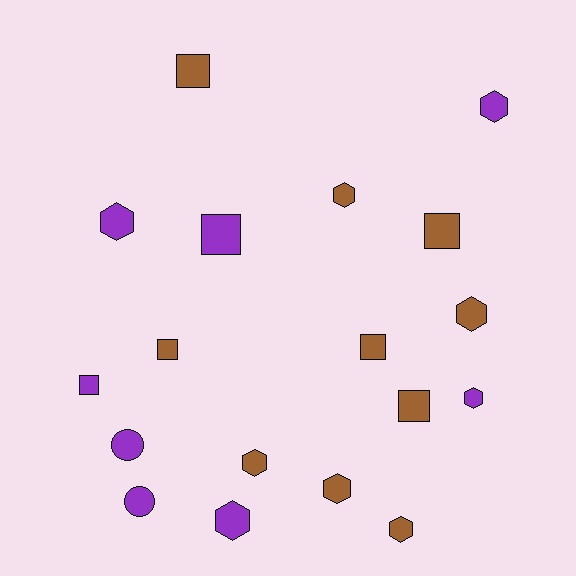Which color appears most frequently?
Brown, with 10 objects.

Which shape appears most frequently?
Hexagon, with 9 objects.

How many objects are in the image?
There are 18 objects.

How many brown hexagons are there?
There are 5 brown hexagons.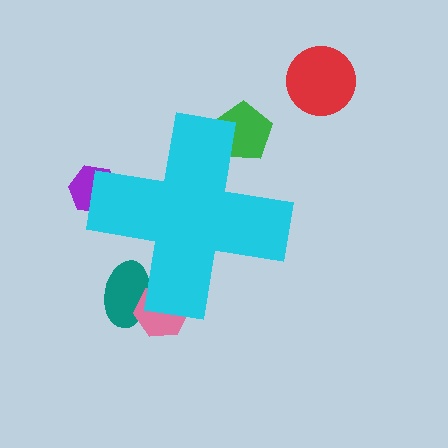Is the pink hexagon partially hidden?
Yes, the pink hexagon is partially hidden behind the cyan cross.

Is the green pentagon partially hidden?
Yes, the green pentagon is partially hidden behind the cyan cross.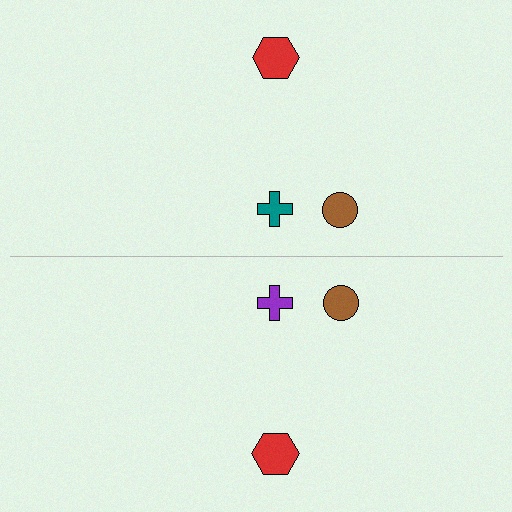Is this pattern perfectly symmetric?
No, the pattern is not perfectly symmetric. The purple cross on the bottom side breaks the symmetry — its mirror counterpart is teal.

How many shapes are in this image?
There are 6 shapes in this image.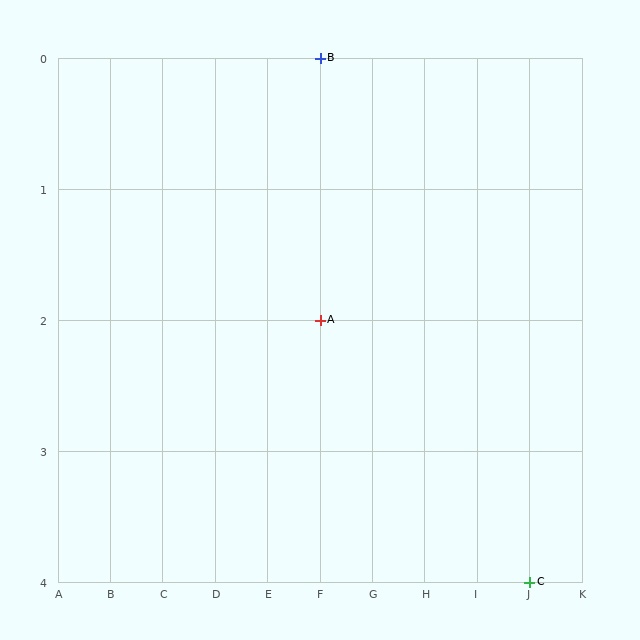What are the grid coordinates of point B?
Point B is at grid coordinates (F, 0).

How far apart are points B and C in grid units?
Points B and C are 4 columns and 4 rows apart (about 5.7 grid units diagonally).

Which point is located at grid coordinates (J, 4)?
Point C is at (J, 4).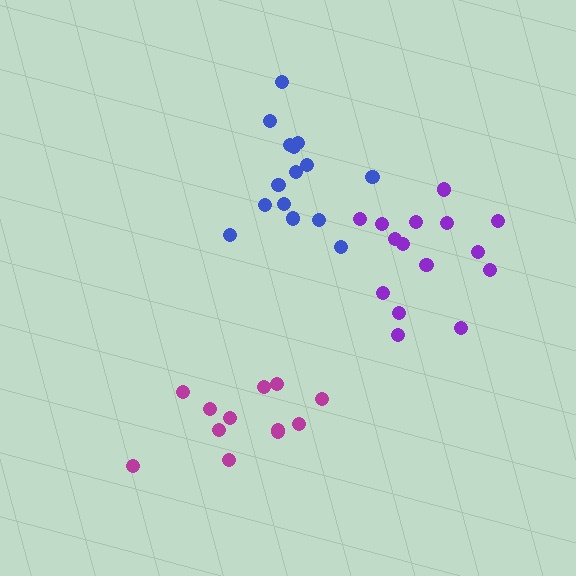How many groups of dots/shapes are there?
There are 3 groups.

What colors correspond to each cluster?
The clusters are colored: magenta, purple, blue.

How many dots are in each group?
Group 1: 12 dots, Group 2: 15 dots, Group 3: 15 dots (42 total).